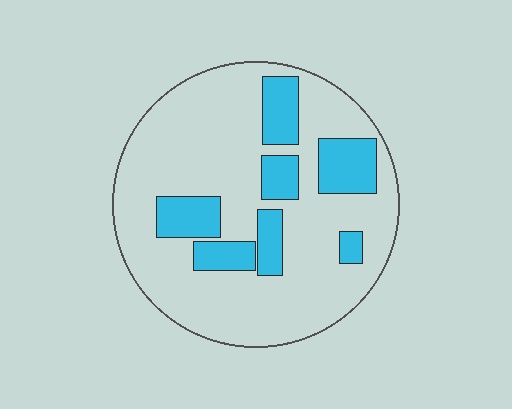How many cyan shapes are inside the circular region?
7.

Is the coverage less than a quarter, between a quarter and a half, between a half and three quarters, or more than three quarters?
Less than a quarter.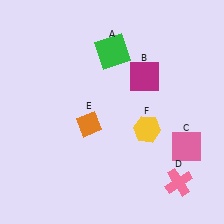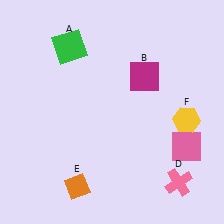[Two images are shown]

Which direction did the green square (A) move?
The green square (A) moved left.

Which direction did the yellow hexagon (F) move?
The yellow hexagon (F) moved right.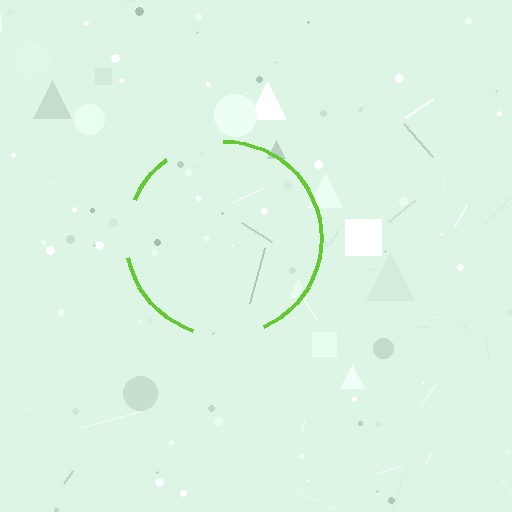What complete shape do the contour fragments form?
The contour fragments form a circle.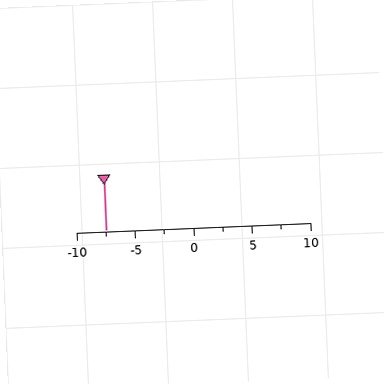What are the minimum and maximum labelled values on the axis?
The axis runs from -10 to 10.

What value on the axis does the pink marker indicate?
The marker indicates approximately -7.5.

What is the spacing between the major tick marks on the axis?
The major ticks are spaced 5 apart.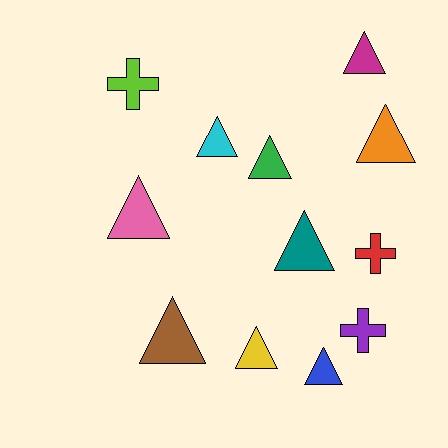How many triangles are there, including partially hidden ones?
There are 9 triangles.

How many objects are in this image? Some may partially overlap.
There are 12 objects.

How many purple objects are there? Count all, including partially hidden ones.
There is 1 purple object.